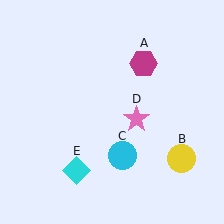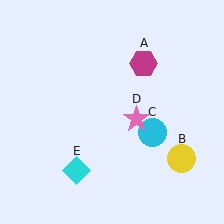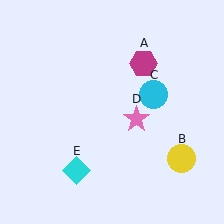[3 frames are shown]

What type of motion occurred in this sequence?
The cyan circle (object C) rotated counterclockwise around the center of the scene.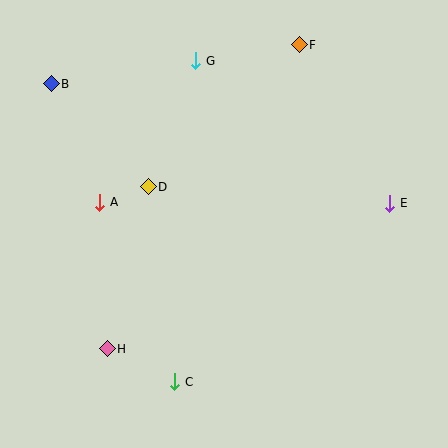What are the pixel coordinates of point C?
Point C is at (175, 382).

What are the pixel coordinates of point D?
Point D is at (148, 187).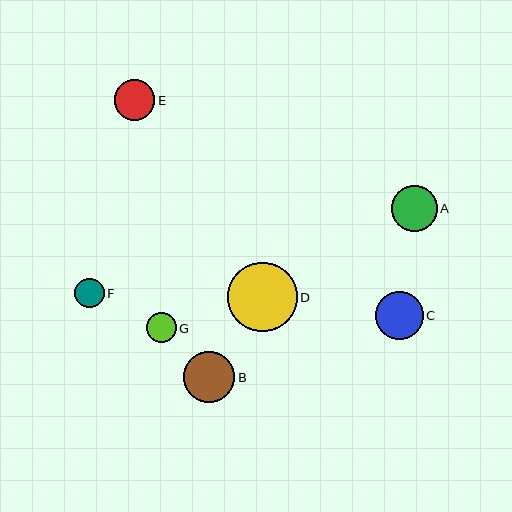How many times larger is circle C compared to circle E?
Circle C is approximately 1.2 times the size of circle E.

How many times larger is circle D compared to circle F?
Circle D is approximately 2.4 times the size of circle F.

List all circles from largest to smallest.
From largest to smallest: D, B, C, A, E, G, F.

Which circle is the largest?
Circle D is the largest with a size of approximately 70 pixels.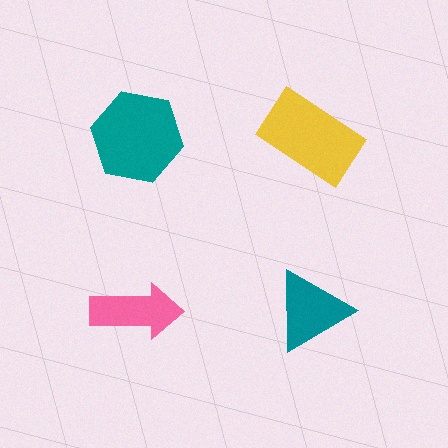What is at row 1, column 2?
A yellow rectangle.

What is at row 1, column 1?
A teal hexagon.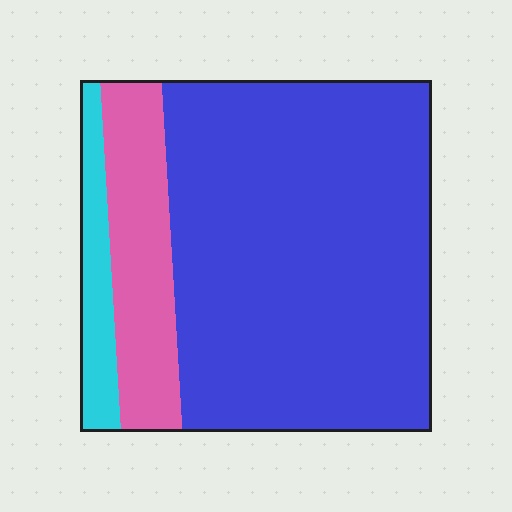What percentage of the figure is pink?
Pink takes up about one sixth (1/6) of the figure.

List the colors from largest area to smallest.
From largest to smallest: blue, pink, cyan.